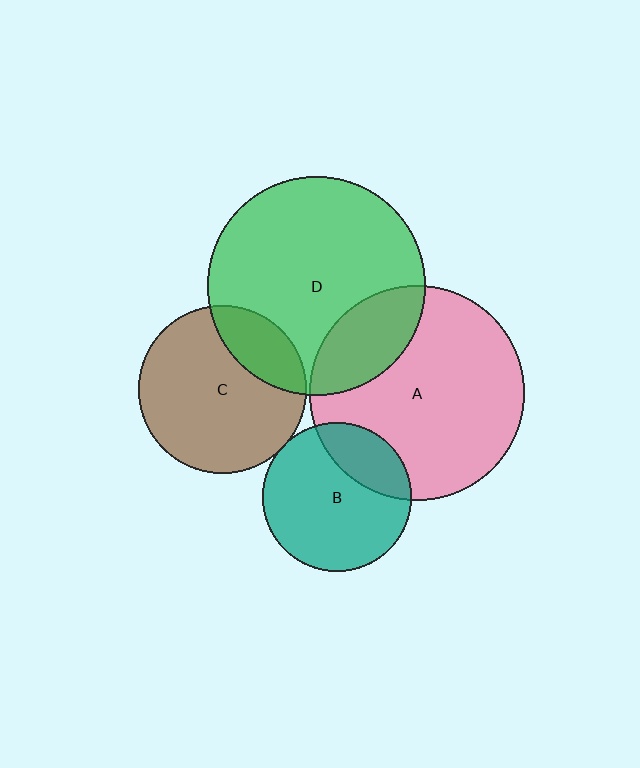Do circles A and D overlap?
Yes.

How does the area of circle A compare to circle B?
Approximately 2.1 times.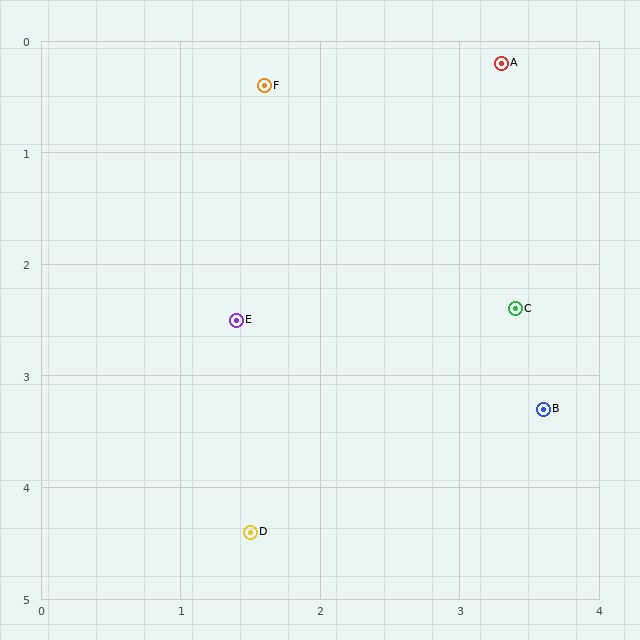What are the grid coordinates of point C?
Point C is at approximately (3.4, 2.4).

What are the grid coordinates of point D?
Point D is at approximately (1.5, 4.4).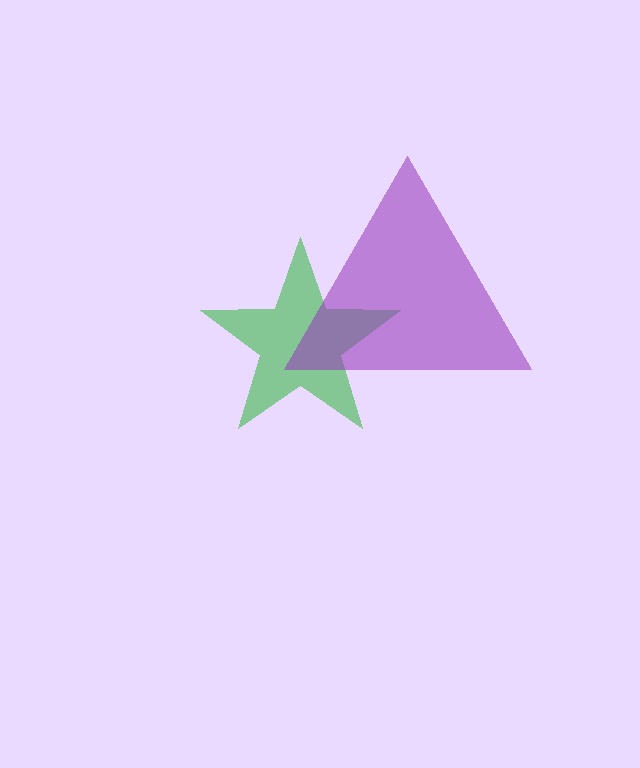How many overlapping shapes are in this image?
There are 2 overlapping shapes in the image.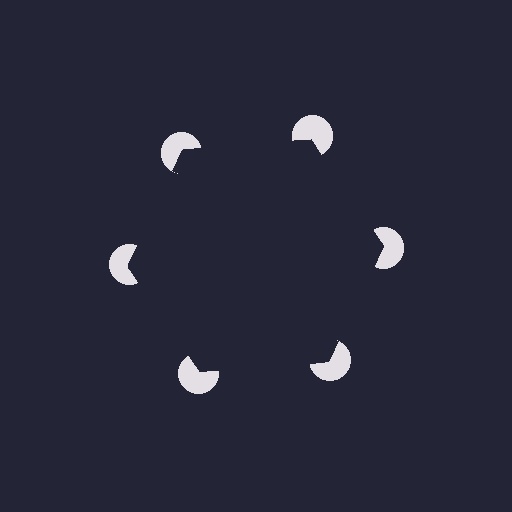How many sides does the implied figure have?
6 sides.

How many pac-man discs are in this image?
There are 6 — one at each vertex of the illusory hexagon.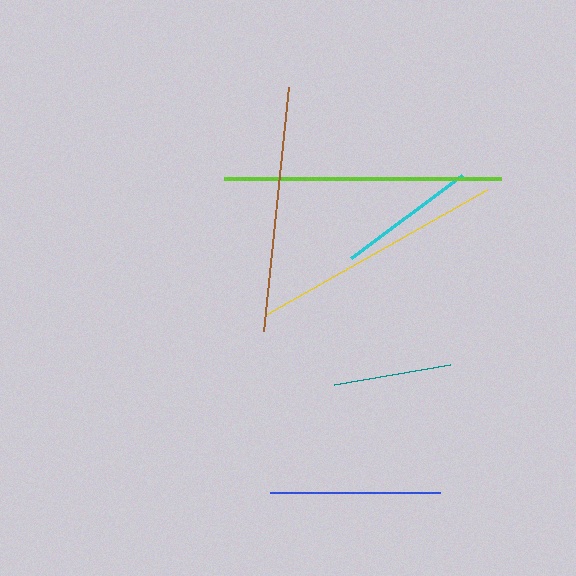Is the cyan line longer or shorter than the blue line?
The blue line is longer than the cyan line.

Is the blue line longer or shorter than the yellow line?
The yellow line is longer than the blue line.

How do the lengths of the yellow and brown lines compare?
The yellow and brown lines are approximately the same length.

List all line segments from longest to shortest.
From longest to shortest: lime, yellow, brown, blue, cyan, teal.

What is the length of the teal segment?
The teal segment is approximately 117 pixels long.